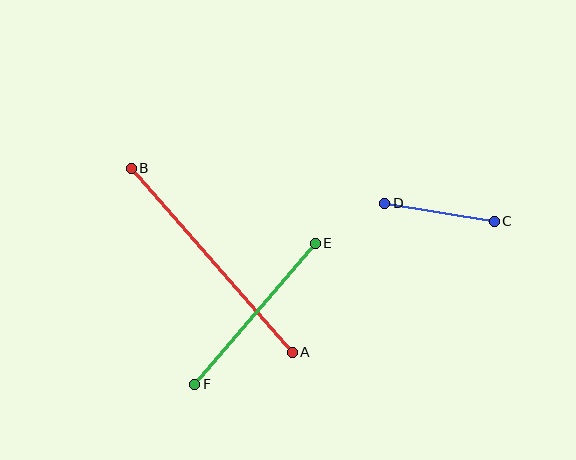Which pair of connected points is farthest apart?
Points A and B are farthest apart.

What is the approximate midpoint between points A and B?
The midpoint is at approximately (212, 260) pixels.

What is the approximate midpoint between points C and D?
The midpoint is at approximately (440, 212) pixels.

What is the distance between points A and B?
The distance is approximately 244 pixels.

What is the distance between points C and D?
The distance is approximately 111 pixels.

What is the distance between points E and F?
The distance is approximately 185 pixels.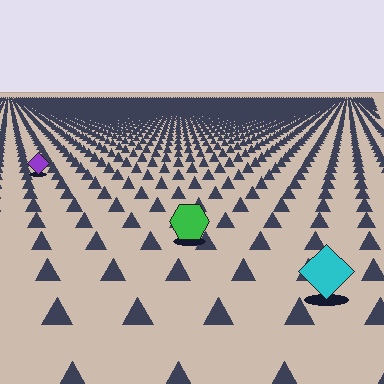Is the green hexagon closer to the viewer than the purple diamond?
Yes. The green hexagon is closer — you can tell from the texture gradient: the ground texture is coarser near it.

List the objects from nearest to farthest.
From nearest to farthest: the cyan diamond, the green hexagon, the purple diamond.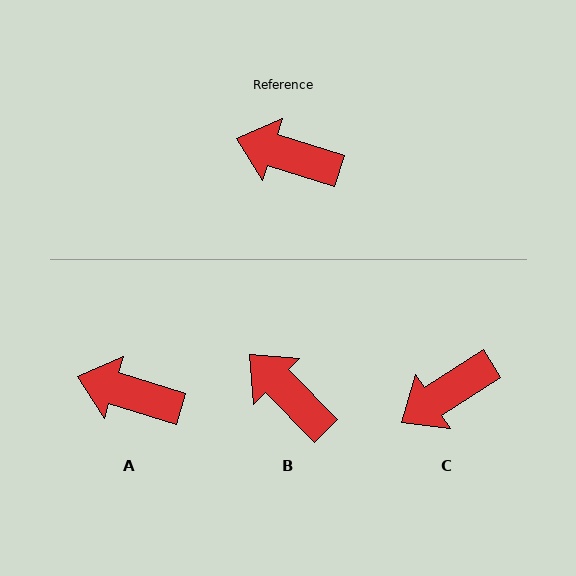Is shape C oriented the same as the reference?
No, it is off by about 50 degrees.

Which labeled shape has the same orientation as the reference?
A.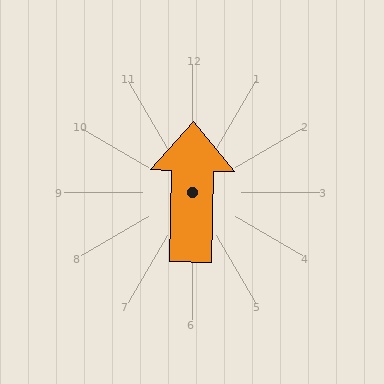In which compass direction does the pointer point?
North.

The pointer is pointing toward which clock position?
Roughly 12 o'clock.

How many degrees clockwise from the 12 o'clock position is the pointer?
Approximately 1 degrees.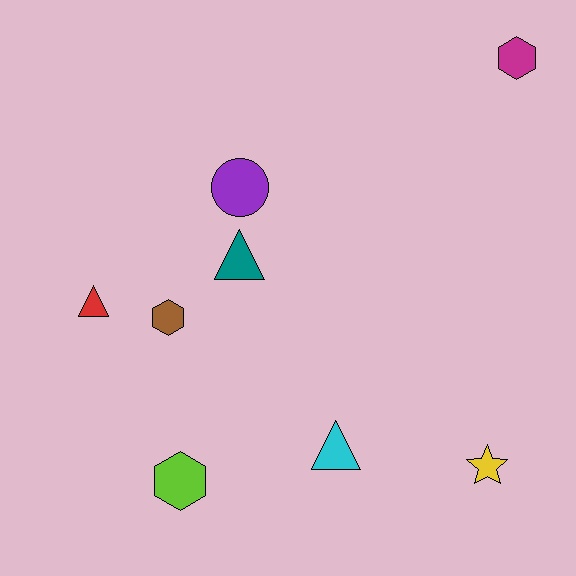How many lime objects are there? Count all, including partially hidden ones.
There is 1 lime object.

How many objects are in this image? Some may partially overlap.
There are 8 objects.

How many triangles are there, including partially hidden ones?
There are 3 triangles.